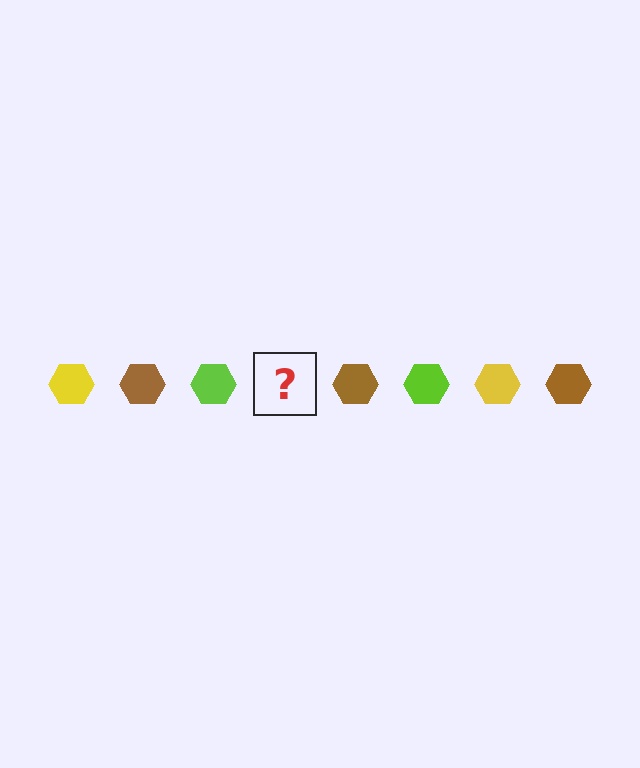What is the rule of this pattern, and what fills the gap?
The rule is that the pattern cycles through yellow, brown, lime hexagons. The gap should be filled with a yellow hexagon.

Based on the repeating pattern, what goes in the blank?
The blank should be a yellow hexagon.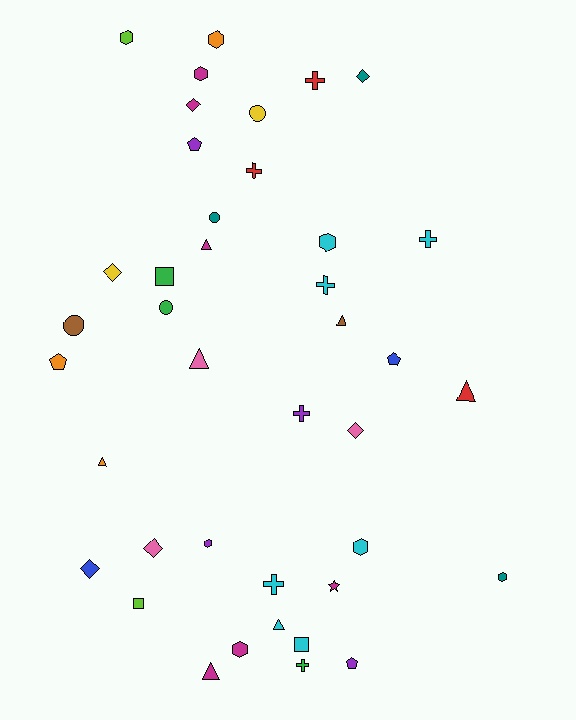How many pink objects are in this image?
There are 3 pink objects.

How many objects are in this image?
There are 40 objects.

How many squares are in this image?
There are 3 squares.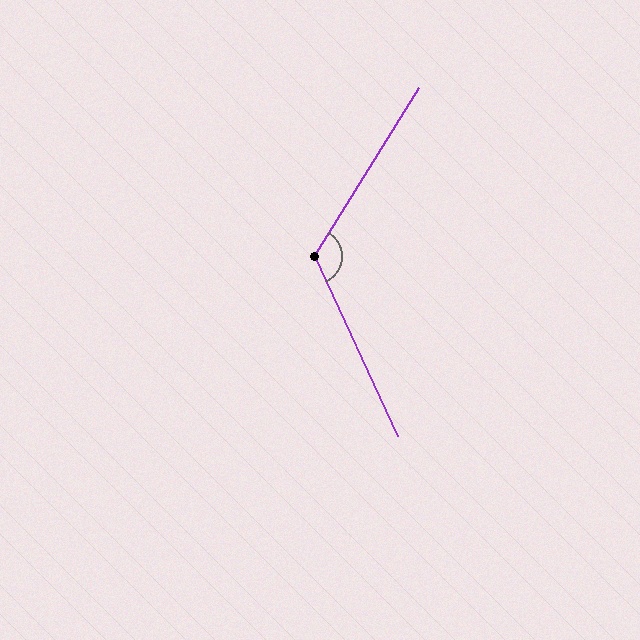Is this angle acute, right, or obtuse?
It is obtuse.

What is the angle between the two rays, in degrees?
Approximately 124 degrees.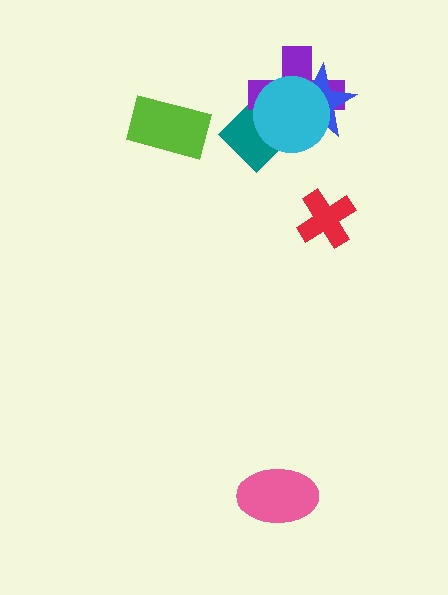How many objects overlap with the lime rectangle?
0 objects overlap with the lime rectangle.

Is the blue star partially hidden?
Yes, it is partially covered by another shape.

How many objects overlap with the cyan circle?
3 objects overlap with the cyan circle.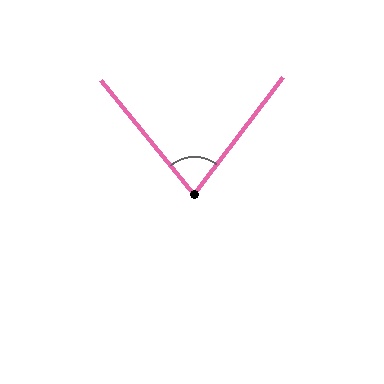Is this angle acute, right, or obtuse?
It is acute.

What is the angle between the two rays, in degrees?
Approximately 76 degrees.